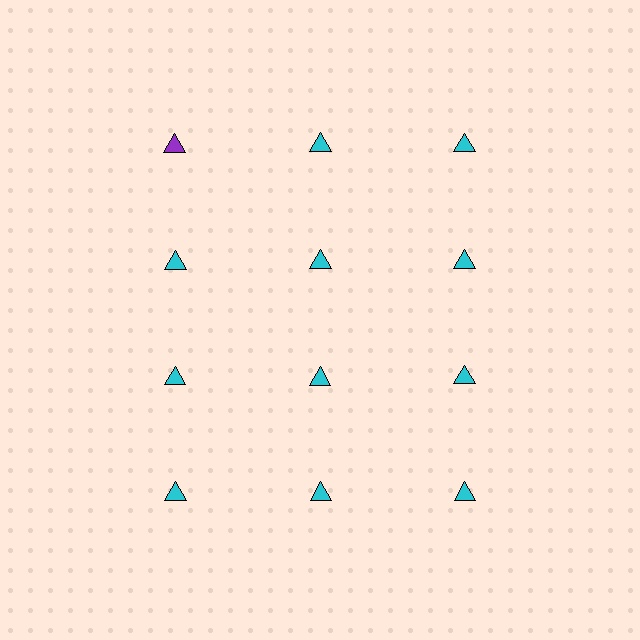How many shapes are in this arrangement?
There are 12 shapes arranged in a grid pattern.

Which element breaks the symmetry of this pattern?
The purple triangle in the top row, leftmost column breaks the symmetry. All other shapes are cyan triangles.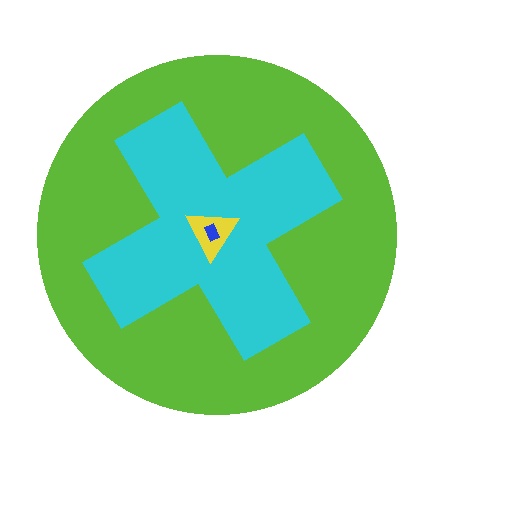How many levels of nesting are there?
4.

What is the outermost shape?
The lime circle.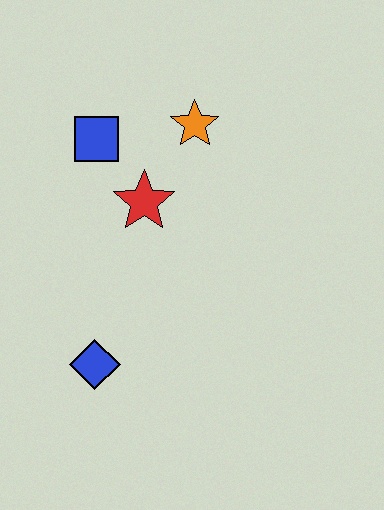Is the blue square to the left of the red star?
Yes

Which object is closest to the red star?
The blue square is closest to the red star.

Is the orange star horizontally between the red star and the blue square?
No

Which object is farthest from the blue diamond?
The orange star is farthest from the blue diamond.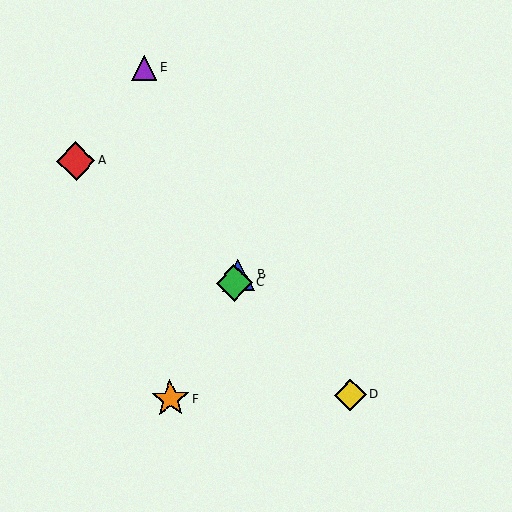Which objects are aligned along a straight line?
Objects B, C, F are aligned along a straight line.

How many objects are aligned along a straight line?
3 objects (B, C, F) are aligned along a straight line.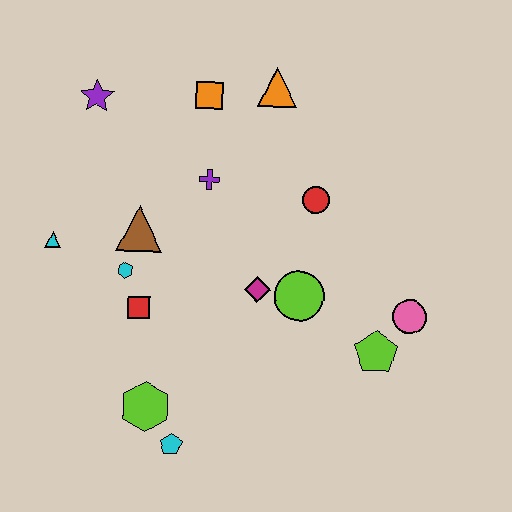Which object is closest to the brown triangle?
The cyan hexagon is closest to the brown triangle.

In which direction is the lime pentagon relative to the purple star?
The lime pentagon is to the right of the purple star.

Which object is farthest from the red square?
The pink circle is farthest from the red square.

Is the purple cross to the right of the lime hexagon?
Yes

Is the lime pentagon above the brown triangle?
No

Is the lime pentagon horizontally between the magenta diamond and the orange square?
No